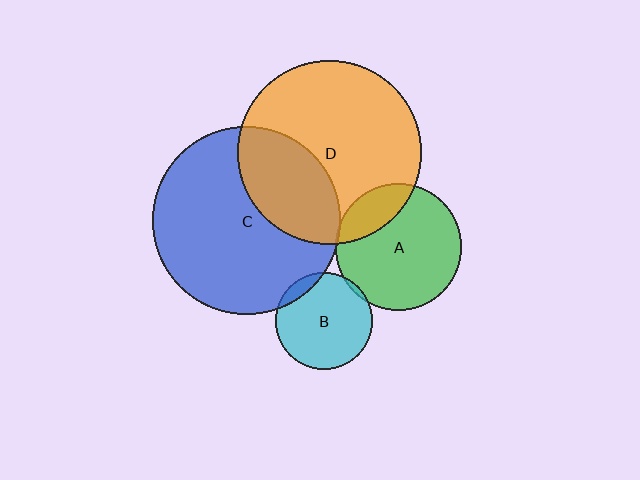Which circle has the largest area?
Circle C (blue).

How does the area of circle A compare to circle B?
Approximately 1.7 times.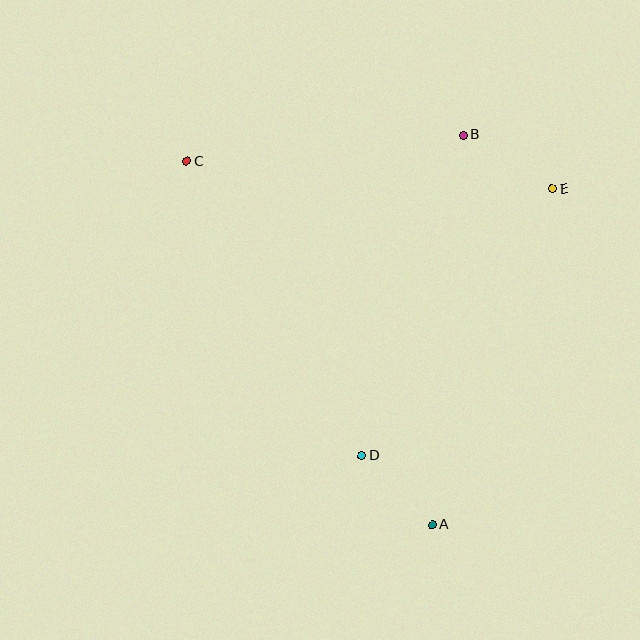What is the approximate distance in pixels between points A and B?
The distance between A and B is approximately 391 pixels.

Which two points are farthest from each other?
Points A and C are farthest from each other.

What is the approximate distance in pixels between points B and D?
The distance between B and D is approximately 337 pixels.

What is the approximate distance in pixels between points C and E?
The distance between C and E is approximately 367 pixels.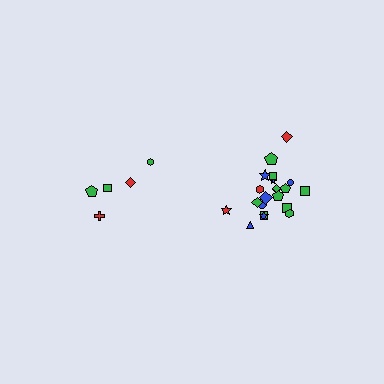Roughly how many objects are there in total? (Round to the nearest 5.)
Roughly 25 objects in total.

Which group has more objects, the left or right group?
The right group.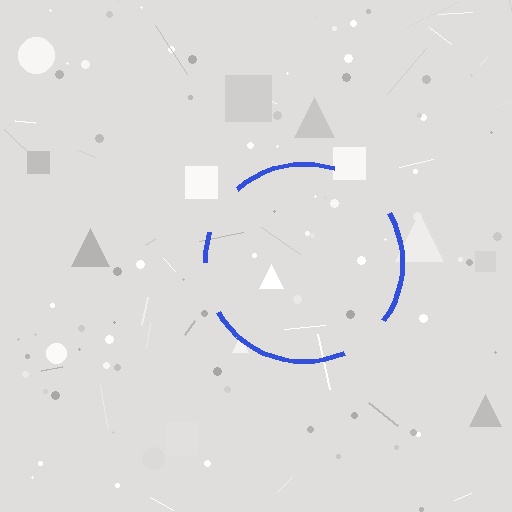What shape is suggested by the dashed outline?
The dashed outline suggests a circle.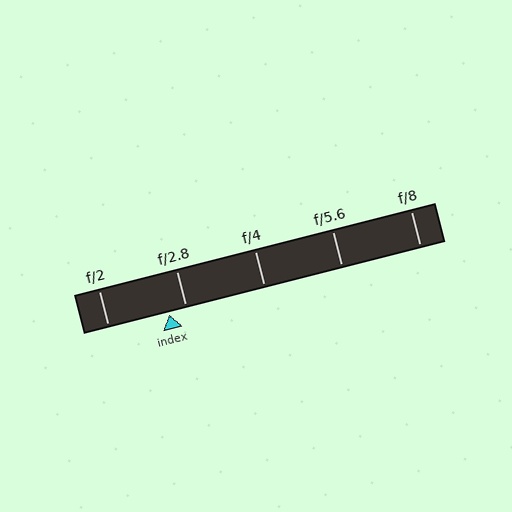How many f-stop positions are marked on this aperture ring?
There are 5 f-stop positions marked.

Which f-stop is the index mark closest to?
The index mark is closest to f/2.8.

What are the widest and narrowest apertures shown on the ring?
The widest aperture shown is f/2 and the narrowest is f/8.